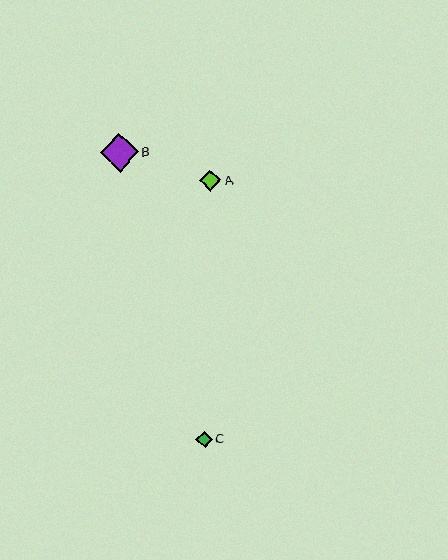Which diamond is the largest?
Diamond B is the largest with a size of approximately 38 pixels.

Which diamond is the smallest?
Diamond C is the smallest with a size of approximately 16 pixels.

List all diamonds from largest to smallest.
From largest to smallest: B, A, C.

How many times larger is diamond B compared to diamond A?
Diamond B is approximately 1.8 times the size of diamond A.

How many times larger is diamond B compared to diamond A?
Diamond B is approximately 1.8 times the size of diamond A.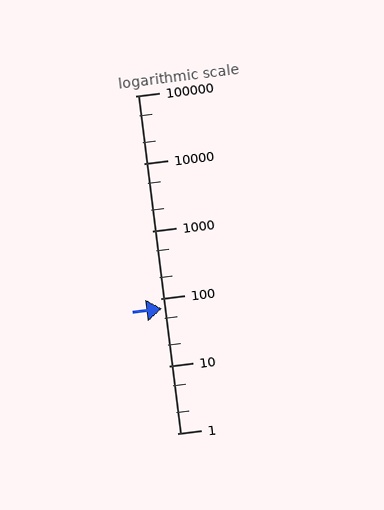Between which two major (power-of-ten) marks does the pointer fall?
The pointer is between 10 and 100.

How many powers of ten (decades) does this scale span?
The scale spans 5 decades, from 1 to 100000.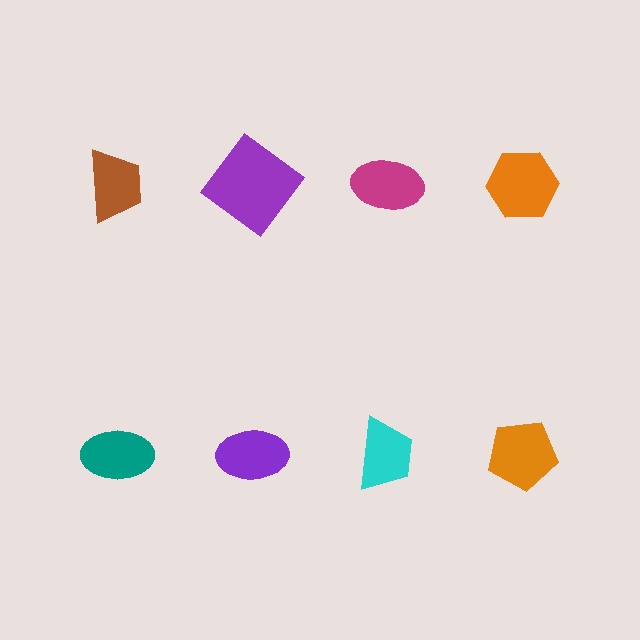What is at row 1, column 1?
A brown trapezoid.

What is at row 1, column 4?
An orange hexagon.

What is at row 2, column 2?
A purple ellipse.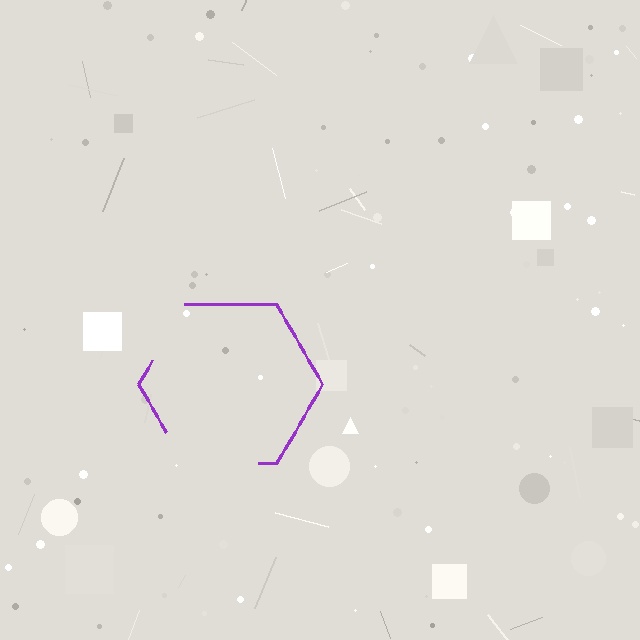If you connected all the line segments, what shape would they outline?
They would outline a hexagon.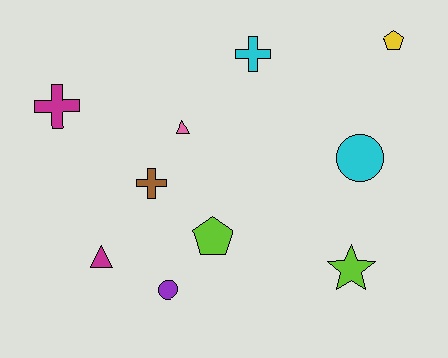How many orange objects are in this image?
There are no orange objects.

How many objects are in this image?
There are 10 objects.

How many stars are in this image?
There is 1 star.